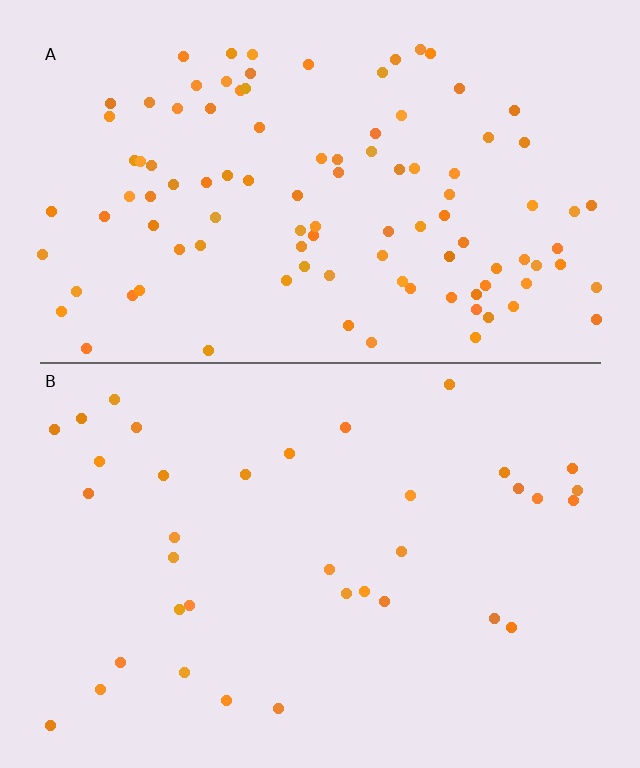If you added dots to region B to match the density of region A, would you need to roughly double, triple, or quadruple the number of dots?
Approximately triple.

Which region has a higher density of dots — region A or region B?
A (the top).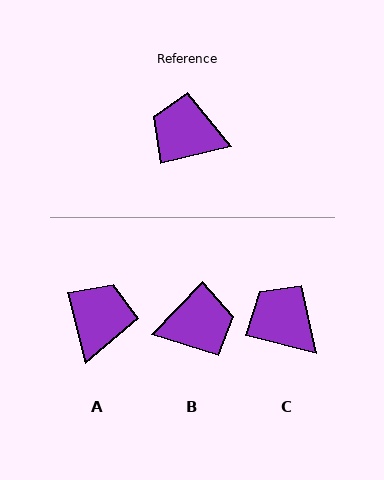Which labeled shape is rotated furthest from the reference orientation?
B, about 147 degrees away.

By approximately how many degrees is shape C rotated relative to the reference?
Approximately 27 degrees clockwise.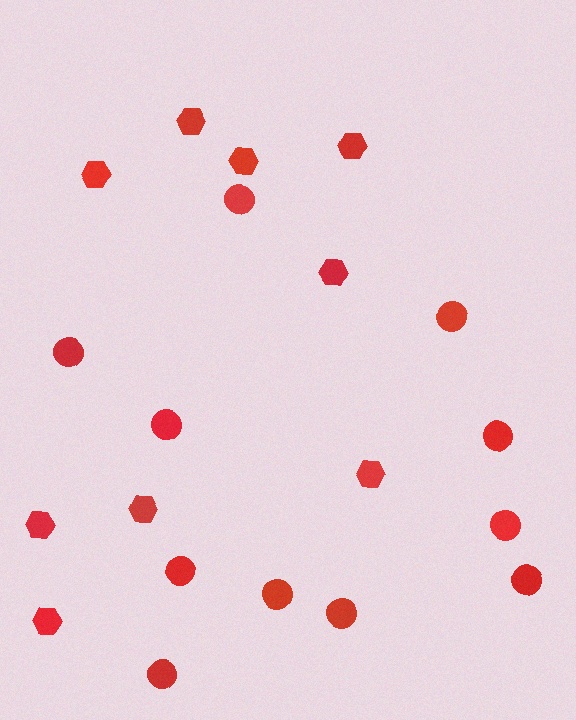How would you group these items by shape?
There are 2 groups: one group of hexagons (9) and one group of circles (11).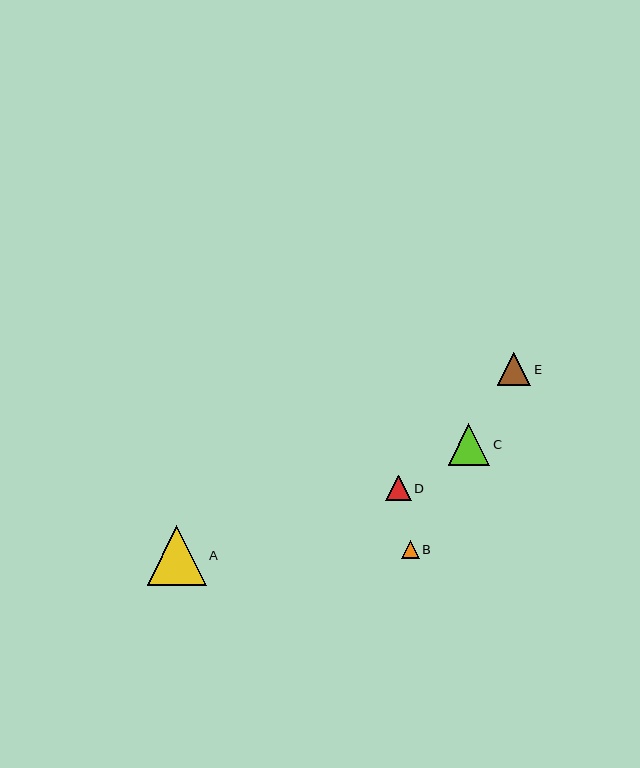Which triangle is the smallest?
Triangle B is the smallest with a size of approximately 18 pixels.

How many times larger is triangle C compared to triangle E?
Triangle C is approximately 1.2 times the size of triangle E.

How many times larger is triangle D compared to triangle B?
Triangle D is approximately 1.4 times the size of triangle B.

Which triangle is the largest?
Triangle A is the largest with a size of approximately 59 pixels.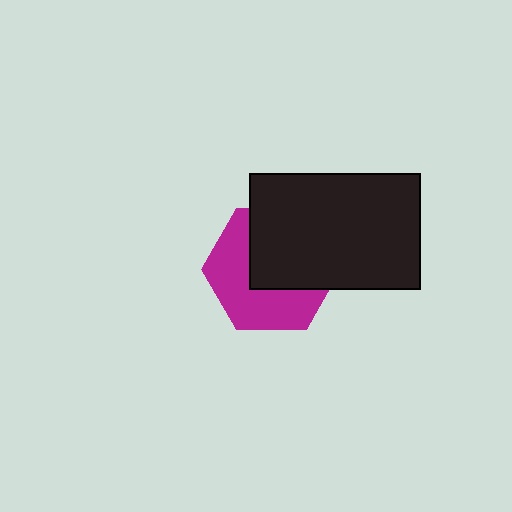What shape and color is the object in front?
The object in front is a black rectangle.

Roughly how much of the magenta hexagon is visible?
About half of it is visible (roughly 51%).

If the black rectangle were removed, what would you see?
You would see the complete magenta hexagon.